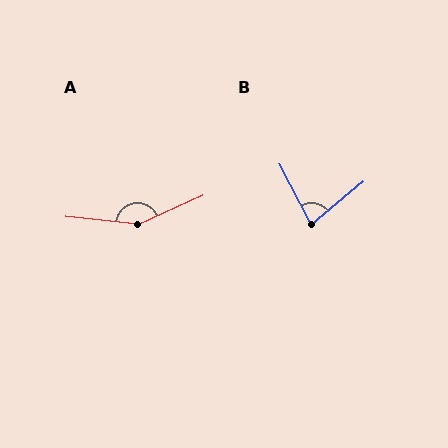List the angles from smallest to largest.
B (78°), A (150°).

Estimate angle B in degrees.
Approximately 78 degrees.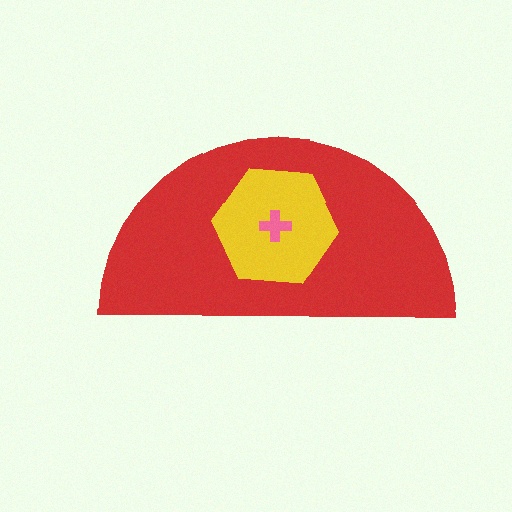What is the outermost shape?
The red semicircle.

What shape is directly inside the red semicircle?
The yellow hexagon.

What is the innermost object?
The pink cross.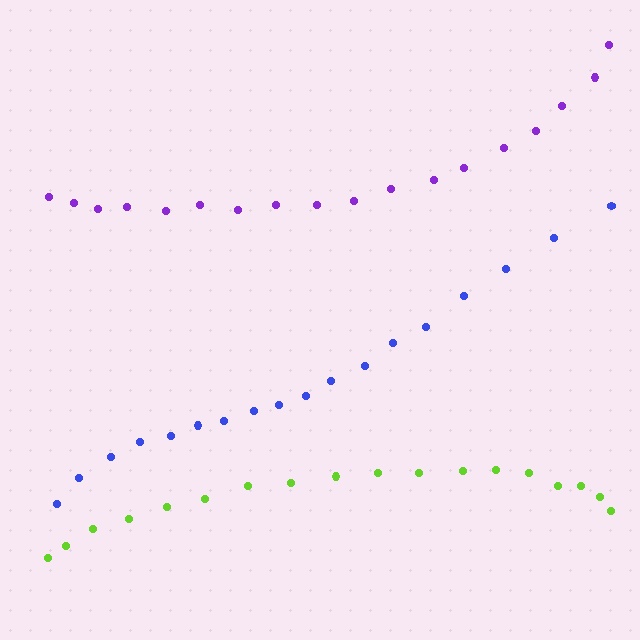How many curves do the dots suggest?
There are 3 distinct paths.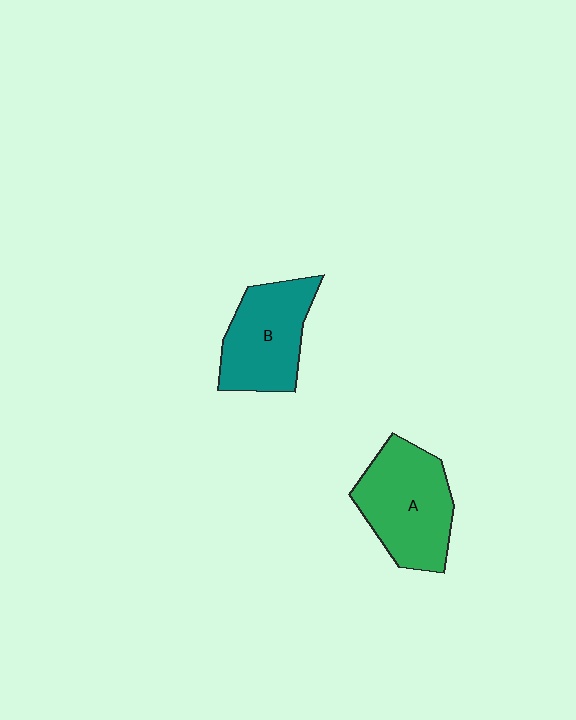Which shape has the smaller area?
Shape B (teal).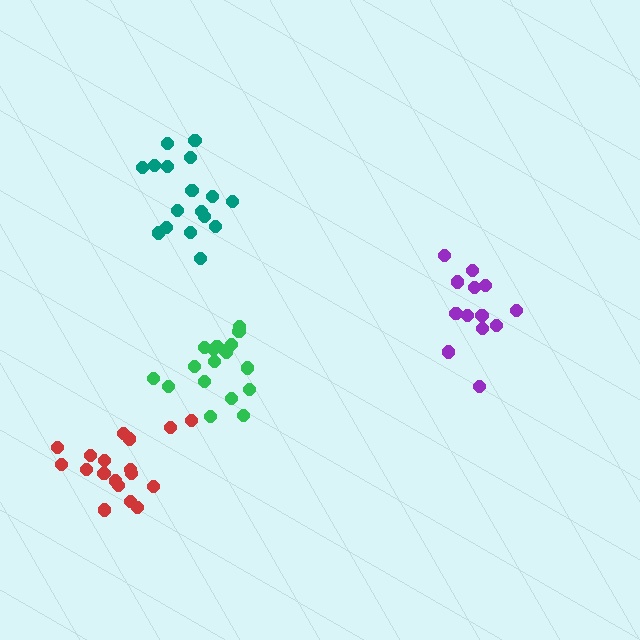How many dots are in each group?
Group 1: 13 dots, Group 2: 18 dots, Group 3: 18 dots, Group 4: 17 dots (66 total).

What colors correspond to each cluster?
The clusters are colored: purple, green, red, teal.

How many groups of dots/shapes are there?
There are 4 groups.